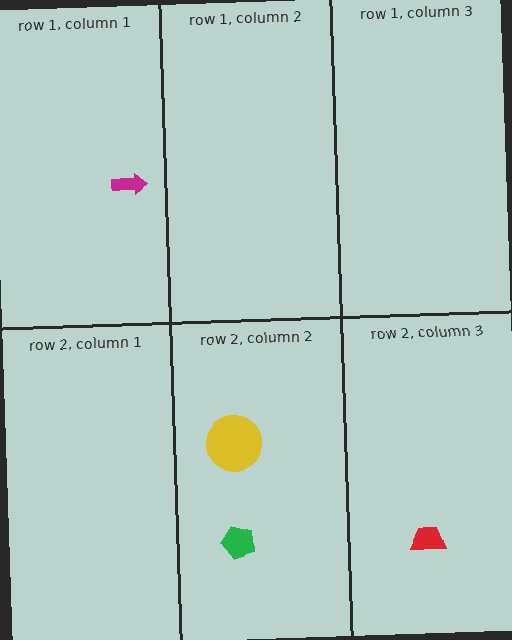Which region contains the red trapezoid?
The row 2, column 3 region.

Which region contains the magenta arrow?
The row 1, column 1 region.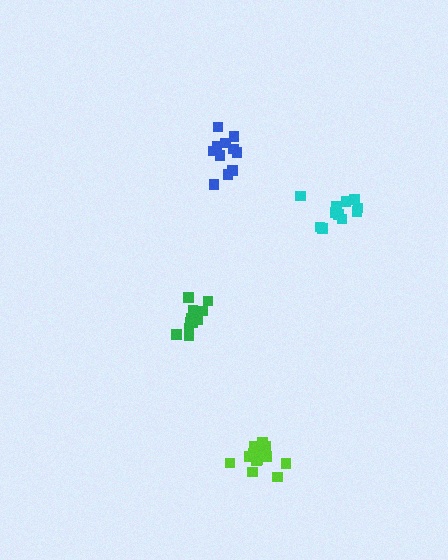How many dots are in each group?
Group 1: 11 dots, Group 2: 12 dots, Group 3: 14 dots, Group 4: 11 dots (48 total).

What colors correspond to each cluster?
The clusters are colored: cyan, green, lime, blue.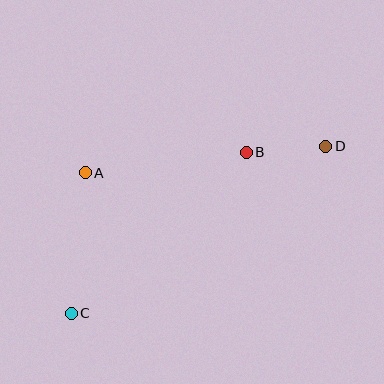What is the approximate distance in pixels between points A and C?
The distance between A and C is approximately 141 pixels.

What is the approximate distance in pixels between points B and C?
The distance between B and C is approximately 238 pixels.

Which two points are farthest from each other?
Points C and D are farthest from each other.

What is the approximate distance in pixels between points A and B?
The distance between A and B is approximately 162 pixels.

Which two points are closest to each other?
Points B and D are closest to each other.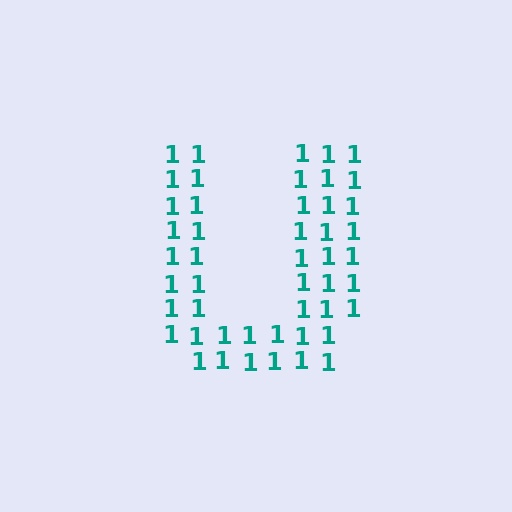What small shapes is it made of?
It is made of small digit 1's.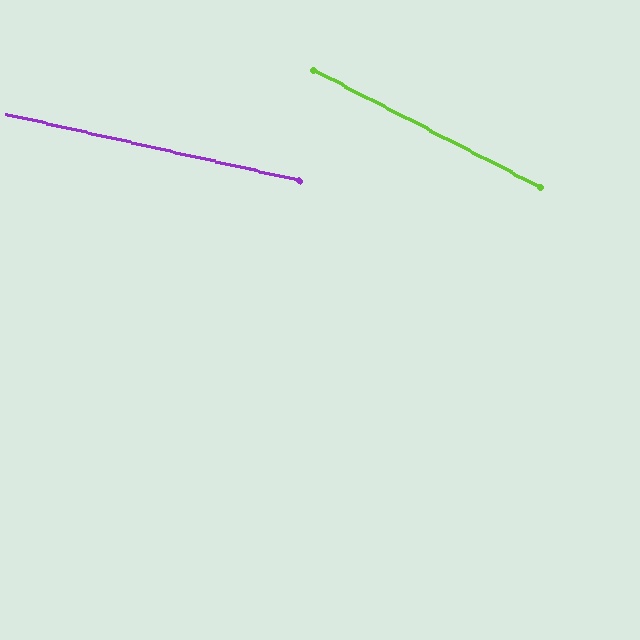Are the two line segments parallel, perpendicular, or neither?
Neither parallel nor perpendicular — they differ by about 15°.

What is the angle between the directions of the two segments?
Approximately 15 degrees.